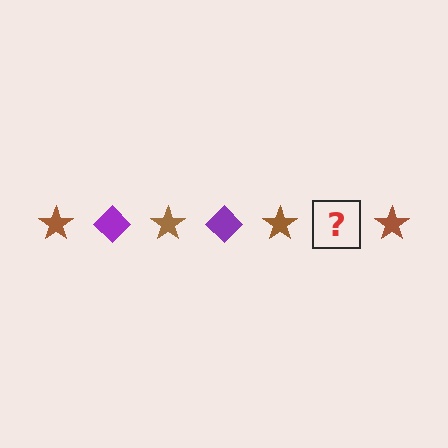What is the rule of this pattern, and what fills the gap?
The rule is that the pattern alternates between brown star and purple diamond. The gap should be filled with a purple diamond.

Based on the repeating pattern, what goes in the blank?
The blank should be a purple diamond.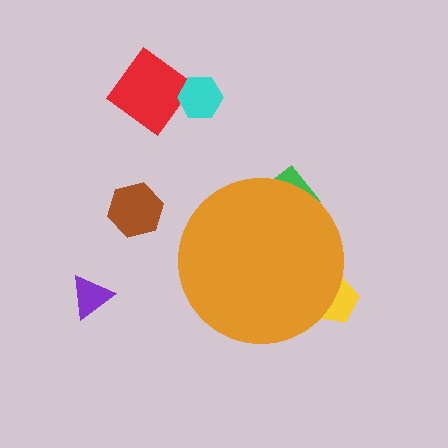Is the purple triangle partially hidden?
No, the purple triangle is fully visible.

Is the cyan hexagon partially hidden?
No, the cyan hexagon is fully visible.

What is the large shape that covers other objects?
An orange circle.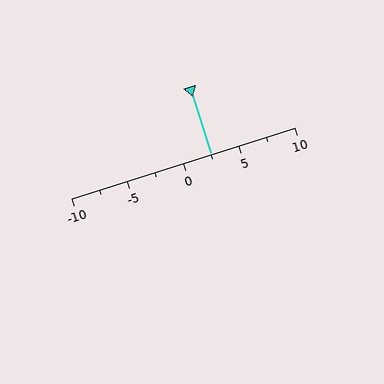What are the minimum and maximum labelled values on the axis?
The axis runs from -10 to 10.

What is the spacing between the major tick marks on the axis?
The major ticks are spaced 5 apart.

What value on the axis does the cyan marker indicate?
The marker indicates approximately 2.5.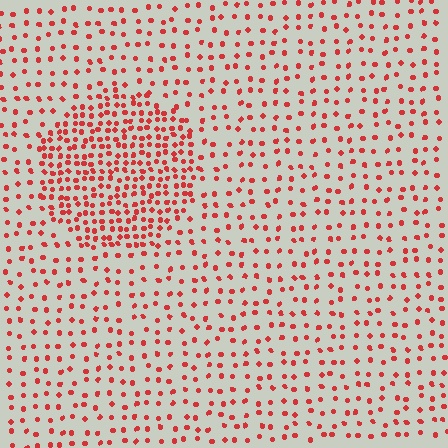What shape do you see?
I see a circle.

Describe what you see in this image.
The image contains small red elements arranged at two different densities. A circle-shaped region is visible where the elements are more densely packed than the surrounding area.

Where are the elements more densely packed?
The elements are more densely packed inside the circle boundary.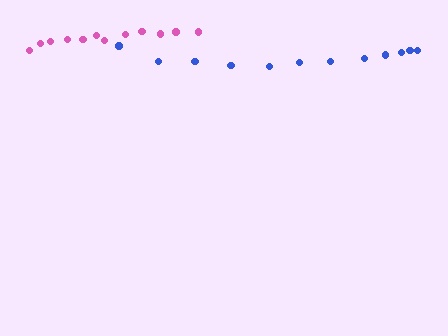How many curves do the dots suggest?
There are 2 distinct paths.